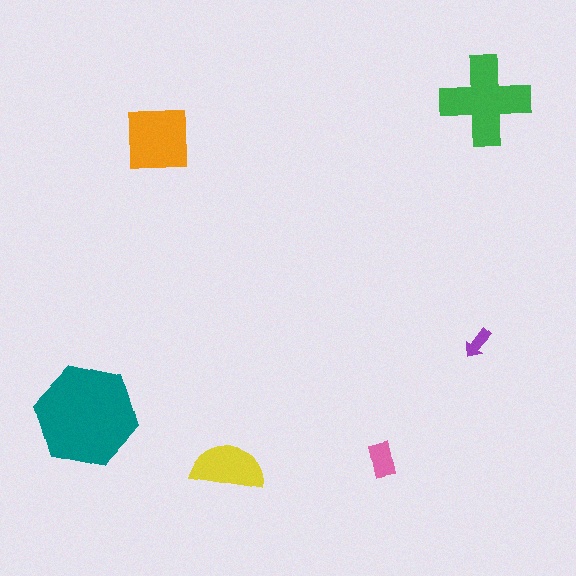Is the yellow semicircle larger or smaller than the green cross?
Smaller.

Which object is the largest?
The teal hexagon.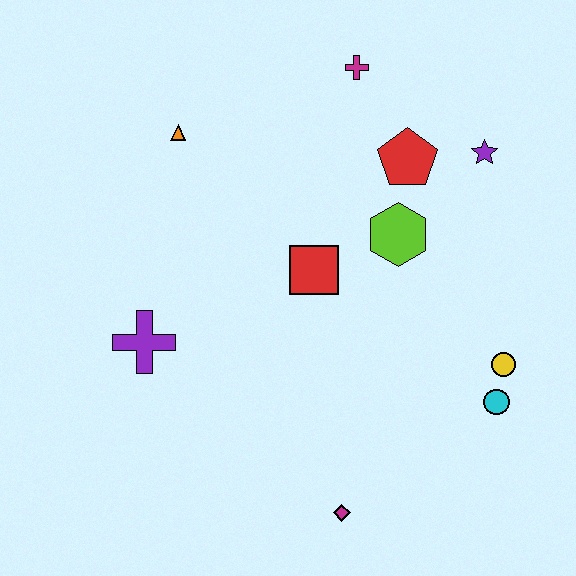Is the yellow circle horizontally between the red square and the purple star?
No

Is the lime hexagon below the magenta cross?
Yes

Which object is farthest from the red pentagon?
The magenta diamond is farthest from the red pentagon.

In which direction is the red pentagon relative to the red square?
The red pentagon is above the red square.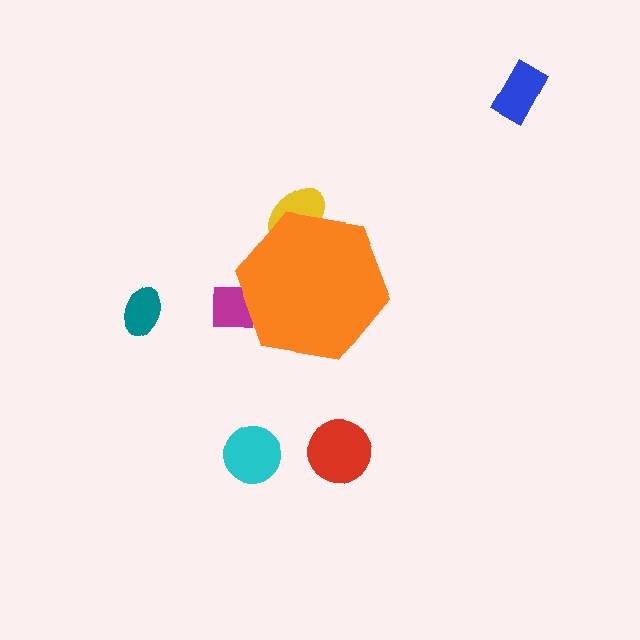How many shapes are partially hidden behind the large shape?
2 shapes are partially hidden.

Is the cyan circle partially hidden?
No, the cyan circle is fully visible.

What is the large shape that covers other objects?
An orange hexagon.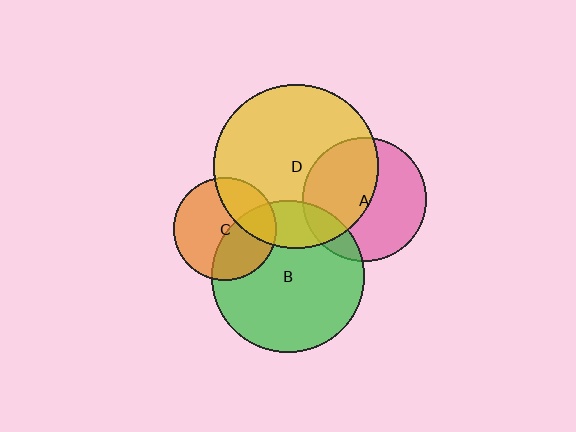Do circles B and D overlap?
Yes.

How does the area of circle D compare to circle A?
Approximately 1.8 times.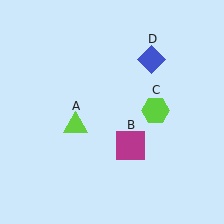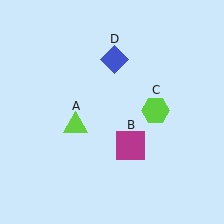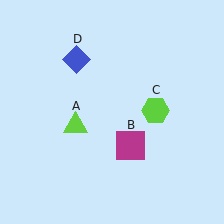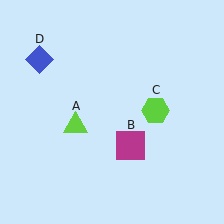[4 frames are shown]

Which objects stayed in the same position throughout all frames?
Lime triangle (object A) and magenta square (object B) and lime hexagon (object C) remained stationary.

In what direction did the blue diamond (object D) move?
The blue diamond (object D) moved left.